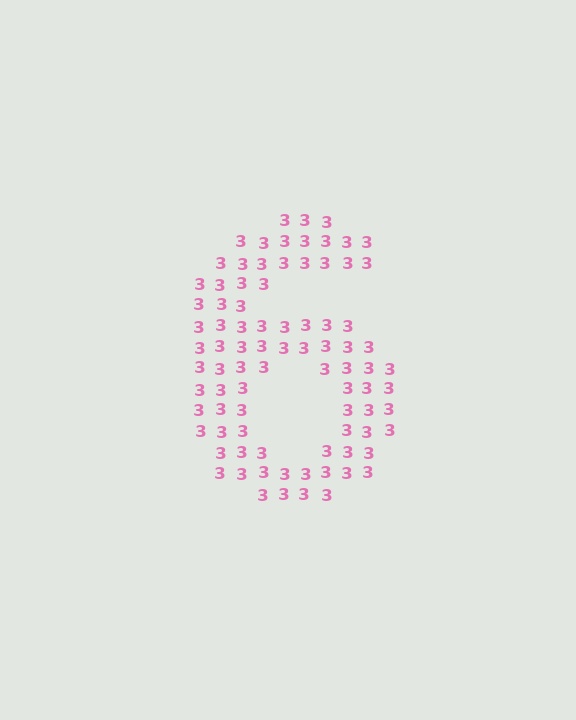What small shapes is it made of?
It is made of small digit 3's.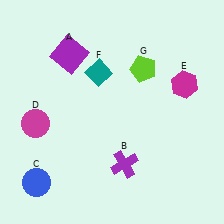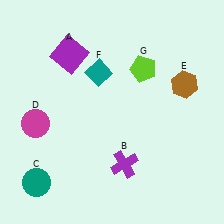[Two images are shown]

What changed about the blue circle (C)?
In Image 1, C is blue. In Image 2, it changed to teal.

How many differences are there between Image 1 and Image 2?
There are 2 differences between the two images.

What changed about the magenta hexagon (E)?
In Image 1, E is magenta. In Image 2, it changed to brown.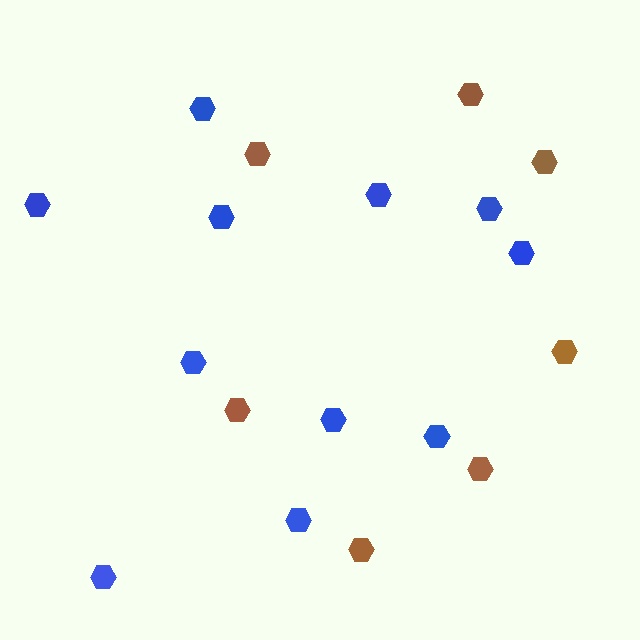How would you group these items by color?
There are 2 groups: one group of blue hexagons (11) and one group of brown hexagons (7).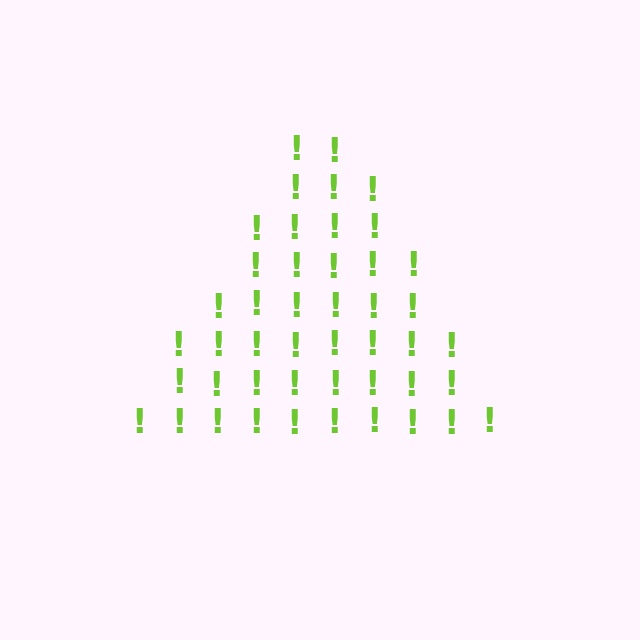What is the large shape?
The large shape is a triangle.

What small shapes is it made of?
It is made of small exclamation marks.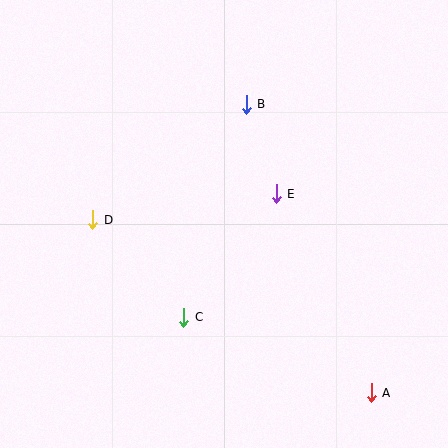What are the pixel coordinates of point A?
Point A is at (371, 393).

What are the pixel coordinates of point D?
Point D is at (93, 220).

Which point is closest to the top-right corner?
Point B is closest to the top-right corner.